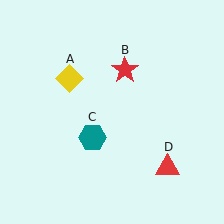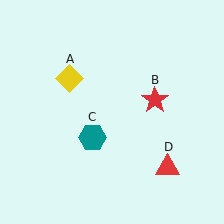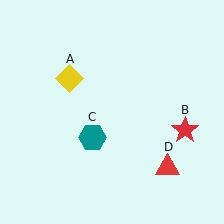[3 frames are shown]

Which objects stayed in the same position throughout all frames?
Yellow diamond (object A) and teal hexagon (object C) and red triangle (object D) remained stationary.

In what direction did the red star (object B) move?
The red star (object B) moved down and to the right.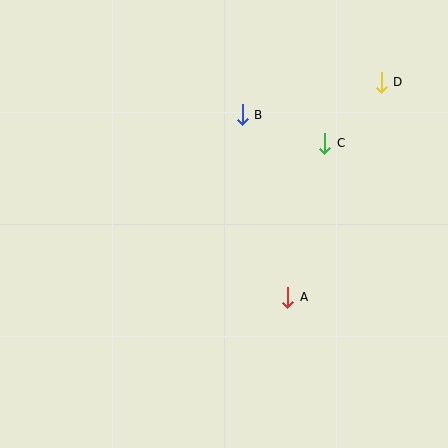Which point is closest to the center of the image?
Point A at (288, 297) is closest to the center.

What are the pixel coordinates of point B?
Point B is at (242, 115).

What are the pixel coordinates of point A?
Point A is at (288, 297).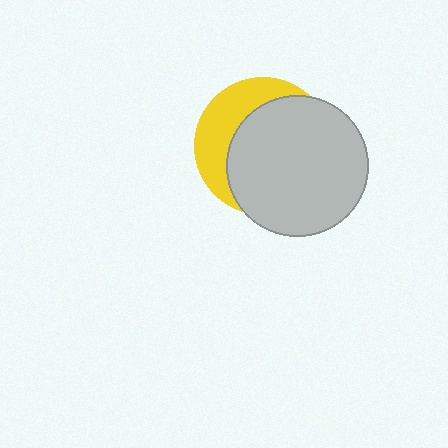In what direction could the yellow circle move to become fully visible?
The yellow circle could move toward the upper-left. That would shift it out from behind the light gray circle entirely.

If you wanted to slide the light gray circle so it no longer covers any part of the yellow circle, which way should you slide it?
Slide it toward the lower-right — that is the most direct way to separate the two shapes.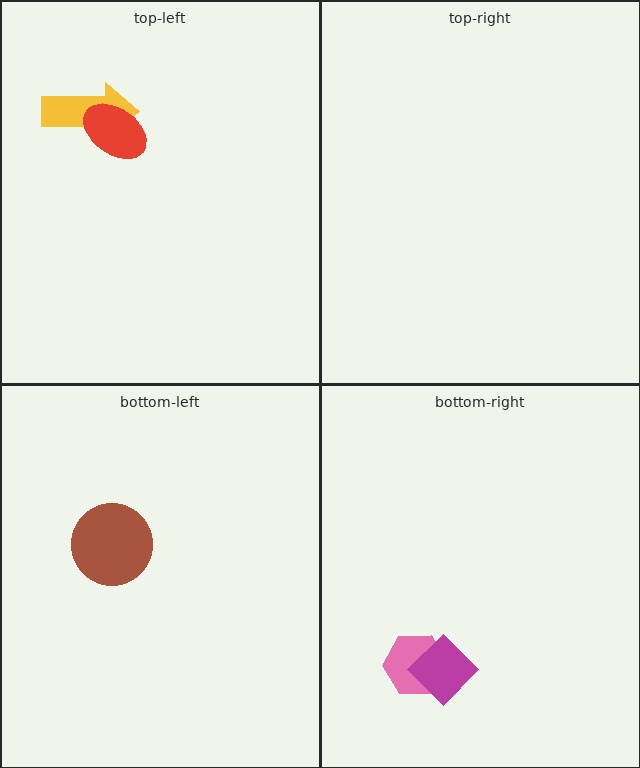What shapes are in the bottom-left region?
The brown circle.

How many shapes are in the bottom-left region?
1.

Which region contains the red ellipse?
The top-left region.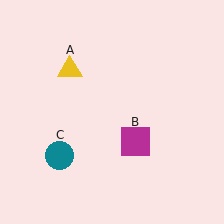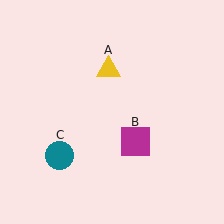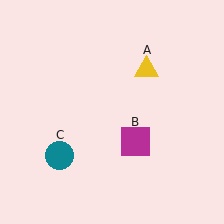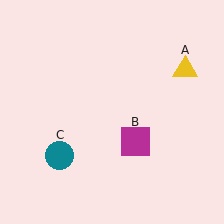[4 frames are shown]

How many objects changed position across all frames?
1 object changed position: yellow triangle (object A).